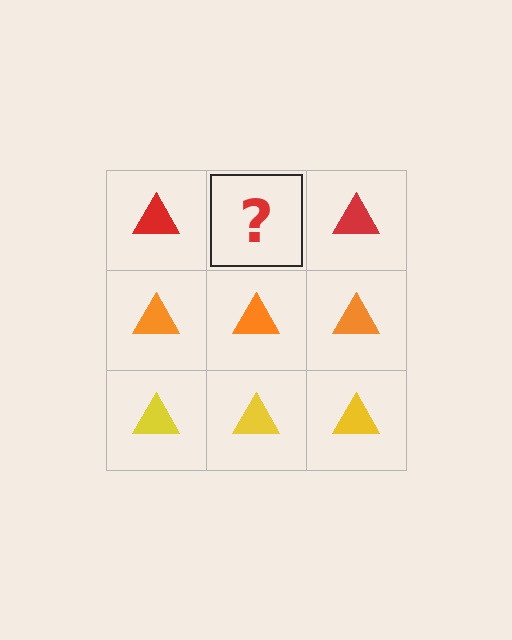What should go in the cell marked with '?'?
The missing cell should contain a red triangle.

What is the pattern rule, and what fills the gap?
The rule is that each row has a consistent color. The gap should be filled with a red triangle.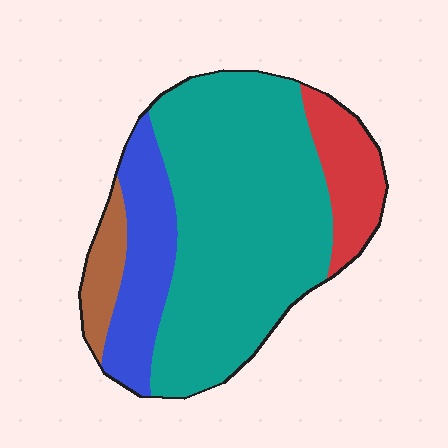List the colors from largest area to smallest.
From largest to smallest: teal, blue, red, brown.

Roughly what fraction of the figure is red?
Red takes up less than a quarter of the figure.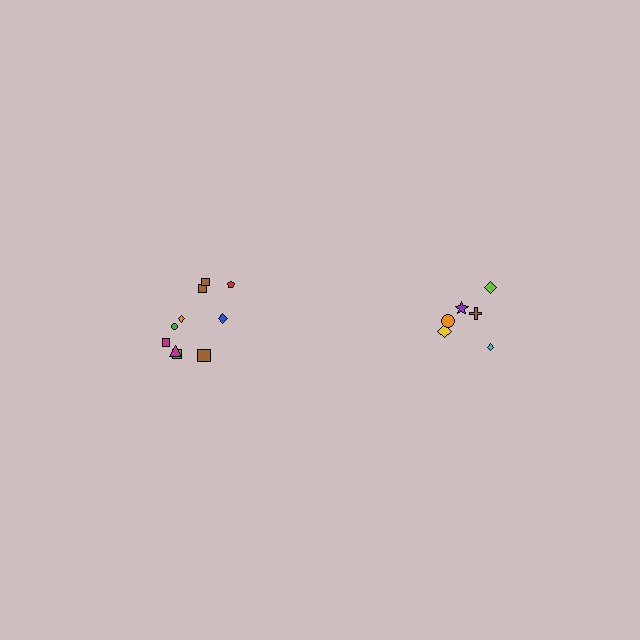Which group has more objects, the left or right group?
The left group.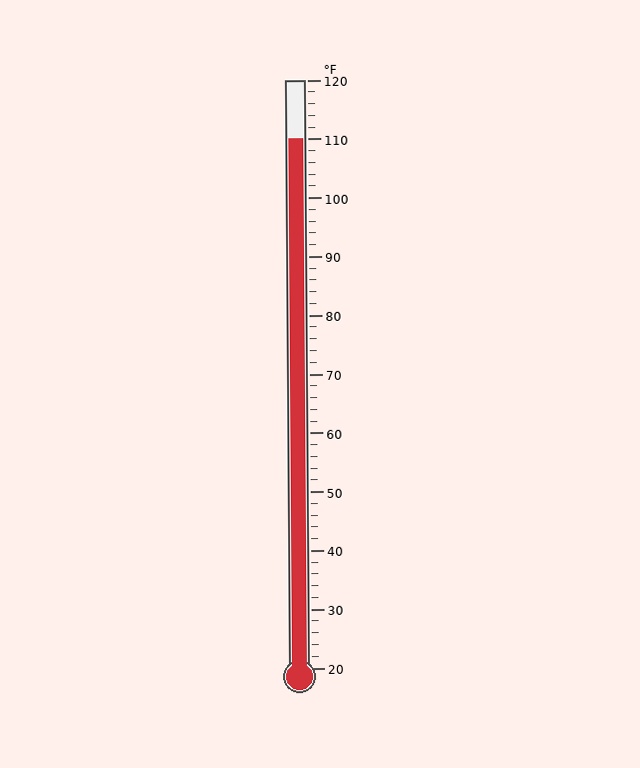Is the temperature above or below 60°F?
The temperature is above 60°F.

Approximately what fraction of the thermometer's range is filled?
The thermometer is filled to approximately 90% of its range.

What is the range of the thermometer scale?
The thermometer scale ranges from 20°F to 120°F.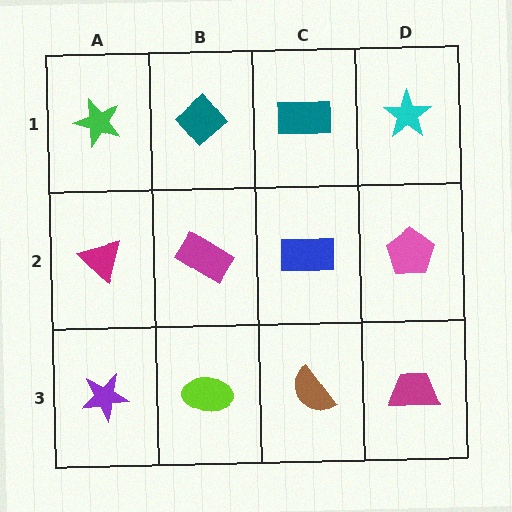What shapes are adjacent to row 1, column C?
A blue rectangle (row 2, column C), a teal diamond (row 1, column B), a cyan star (row 1, column D).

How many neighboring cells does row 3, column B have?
3.